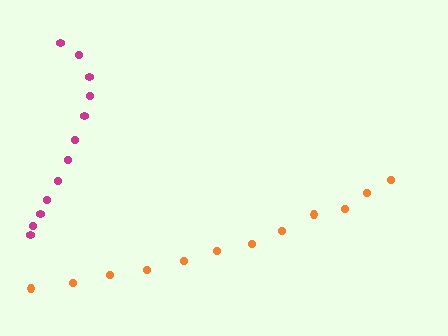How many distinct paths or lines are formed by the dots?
There are 2 distinct paths.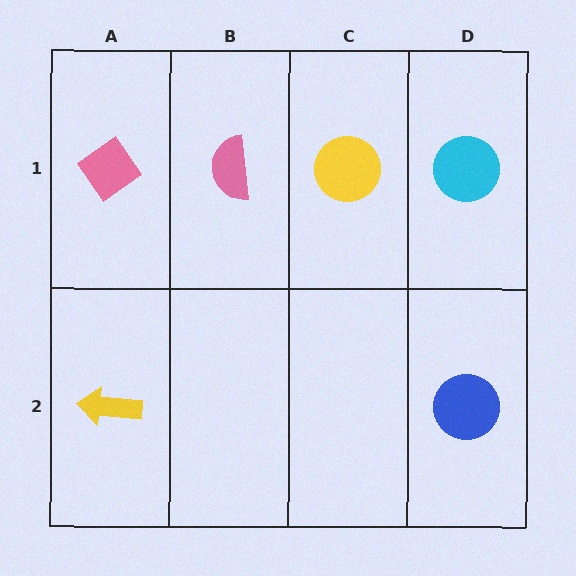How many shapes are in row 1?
4 shapes.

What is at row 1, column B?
A pink semicircle.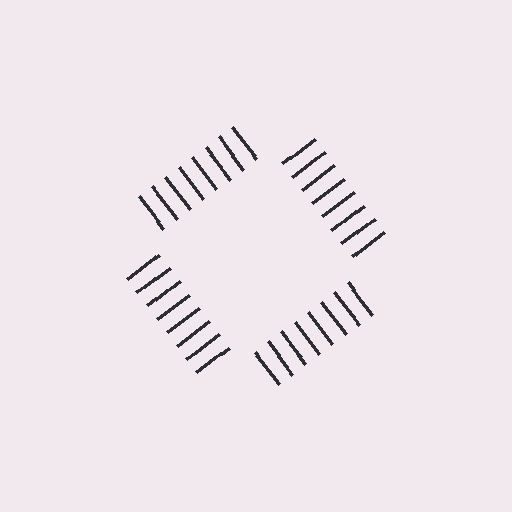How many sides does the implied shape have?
4 sides — the line-ends trace a square.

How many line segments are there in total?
32 — 8 along each of the 4 edges.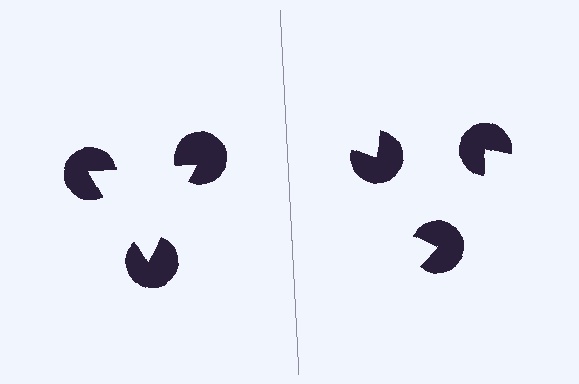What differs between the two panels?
The pac-man discs are positioned identically on both sides; only the wedge orientations differ. On the left they align to a triangle; on the right they are misaligned.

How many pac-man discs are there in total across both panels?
6 — 3 on each side.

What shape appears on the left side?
An illusory triangle.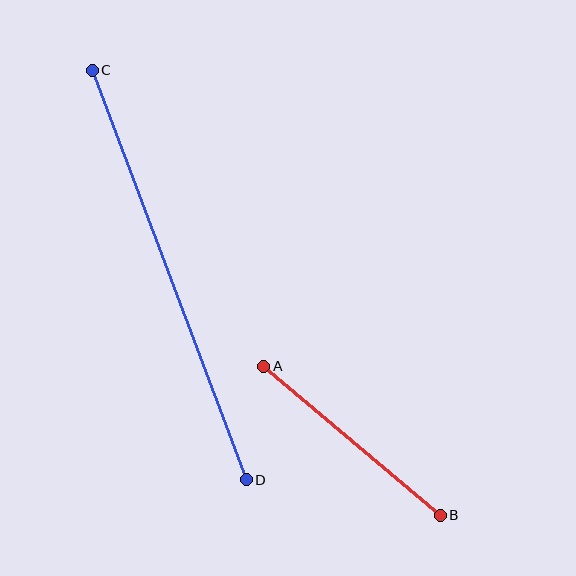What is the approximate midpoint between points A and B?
The midpoint is at approximately (352, 441) pixels.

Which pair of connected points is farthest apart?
Points C and D are farthest apart.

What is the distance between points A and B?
The distance is approximately 231 pixels.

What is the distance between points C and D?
The distance is approximately 437 pixels.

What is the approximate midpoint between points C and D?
The midpoint is at approximately (169, 275) pixels.